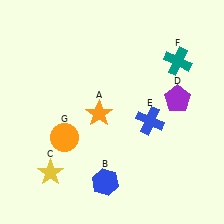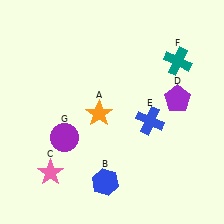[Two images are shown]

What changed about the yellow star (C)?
In Image 1, C is yellow. In Image 2, it changed to pink.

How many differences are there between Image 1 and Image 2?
There are 2 differences between the two images.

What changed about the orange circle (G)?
In Image 1, G is orange. In Image 2, it changed to purple.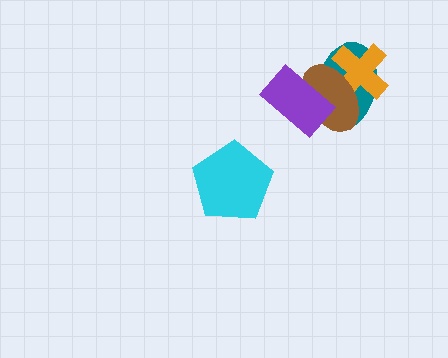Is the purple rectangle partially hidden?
No, no other shape covers it.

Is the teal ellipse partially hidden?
Yes, it is partially covered by another shape.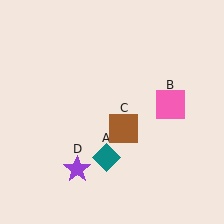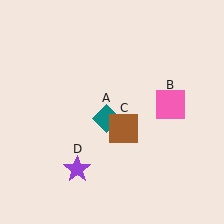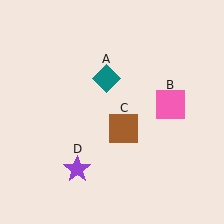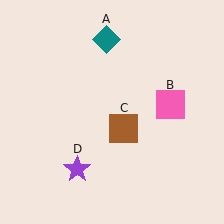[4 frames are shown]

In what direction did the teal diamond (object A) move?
The teal diamond (object A) moved up.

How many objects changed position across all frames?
1 object changed position: teal diamond (object A).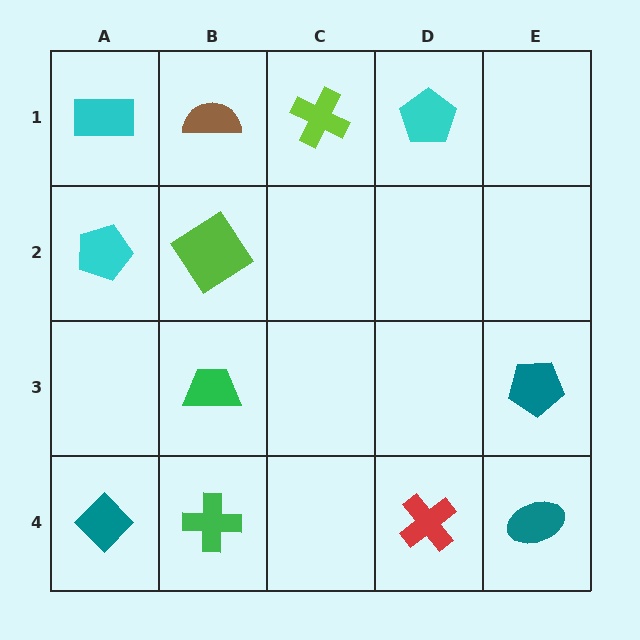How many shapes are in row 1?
4 shapes.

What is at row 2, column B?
A lime diamond.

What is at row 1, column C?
A lime cross.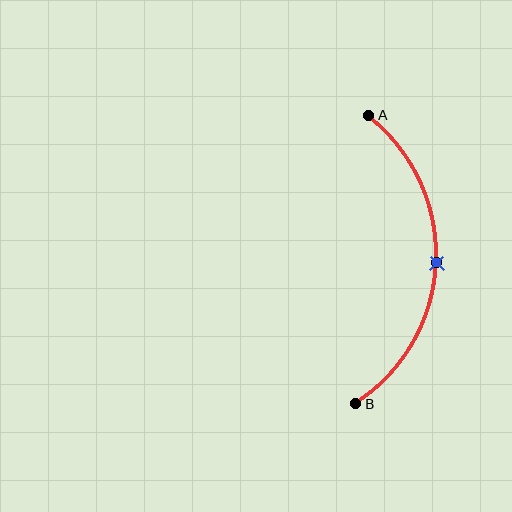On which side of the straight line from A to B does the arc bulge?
The arc bulges to the right of the straight line connecting A and B.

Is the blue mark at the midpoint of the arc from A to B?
Yes. The blue mark lies on the arc at equal arc-length from both A and B — it is the arc midpoint.